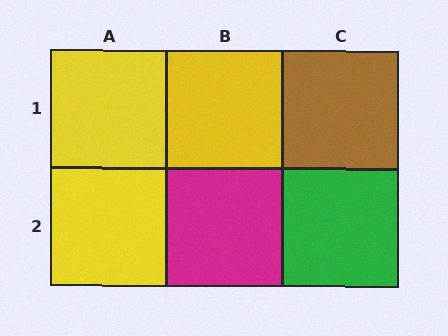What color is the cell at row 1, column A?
Yellow.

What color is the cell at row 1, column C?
Brown.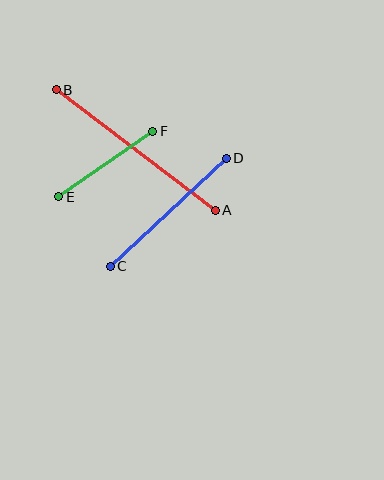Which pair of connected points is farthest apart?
Points A and B are farthest apart.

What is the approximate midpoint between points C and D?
The midpoint is at approximately (168, 212) pixels.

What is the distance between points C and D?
The distance is approximately 158 pixels.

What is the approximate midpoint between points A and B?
The midpoint is at approximately (136, 150) pixels.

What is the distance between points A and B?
The distance is approximately 200 pixels.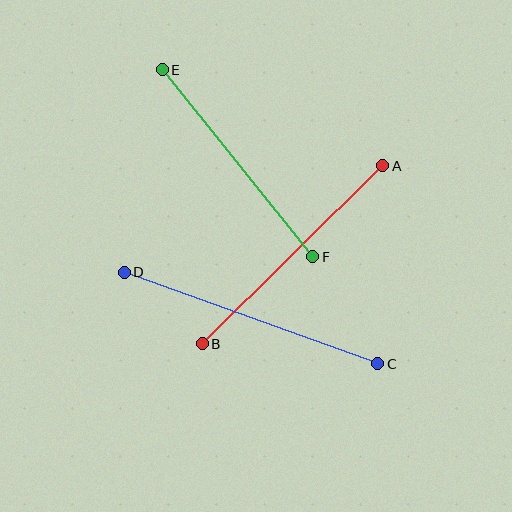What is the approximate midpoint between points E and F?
The midpoint is at approximately (238, 163) pixels.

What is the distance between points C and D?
The distance is approximately 269 pixels.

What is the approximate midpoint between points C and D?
The midpoint is at approximately (251, 318) pixels.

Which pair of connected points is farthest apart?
Points C and D are farthest apart.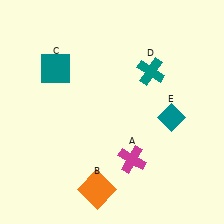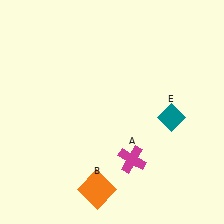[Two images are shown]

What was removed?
The teal cross (D), the teal square (C) were removed in Image 2.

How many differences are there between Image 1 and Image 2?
There are 2 differences between the two images.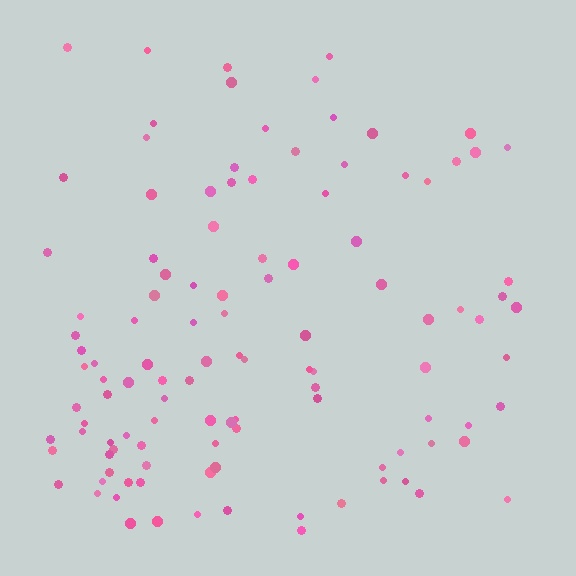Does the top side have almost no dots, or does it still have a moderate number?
Still a moderate number, just noticeably fewer than the bottom.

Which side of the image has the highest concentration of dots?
The bottom.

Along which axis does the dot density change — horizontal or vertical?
Vertical.